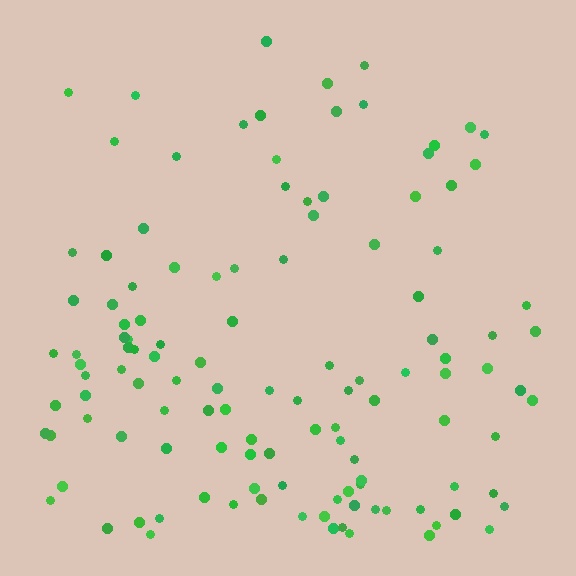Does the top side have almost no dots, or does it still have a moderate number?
Still a moderate number, just noticeably fewer than the bottom.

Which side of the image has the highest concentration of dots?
The bottom.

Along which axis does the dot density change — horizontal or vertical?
Vertical.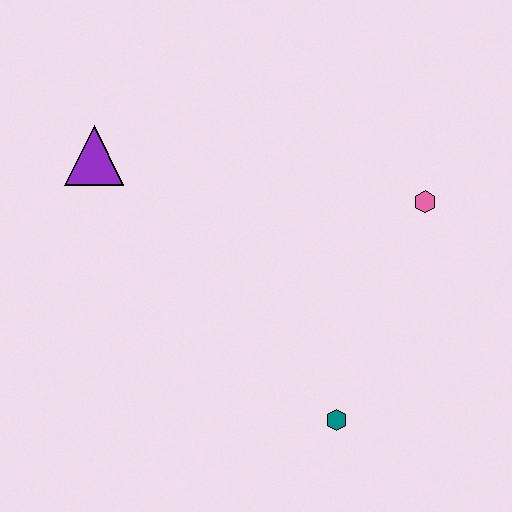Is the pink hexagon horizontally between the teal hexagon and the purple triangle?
No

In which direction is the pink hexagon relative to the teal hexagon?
The pink hexagon is above the teal hexagon.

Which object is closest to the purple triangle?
The pink hexagon is closest to the purple triangle.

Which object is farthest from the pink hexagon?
The purple triangle is farthest from the pink hexagon.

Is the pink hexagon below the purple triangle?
Yes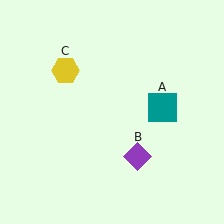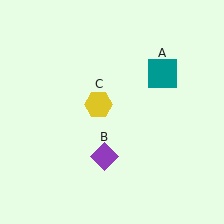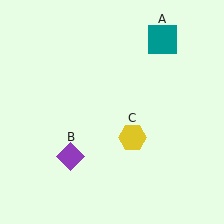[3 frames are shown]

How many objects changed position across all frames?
3 objects changed position: teal square (object A), purple diamond (object B), yellow hexagon (object C).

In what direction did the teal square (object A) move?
The teal square (object A) moved up.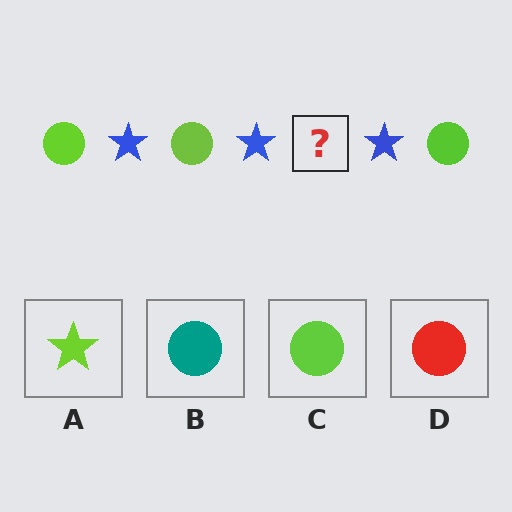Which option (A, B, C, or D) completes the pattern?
C.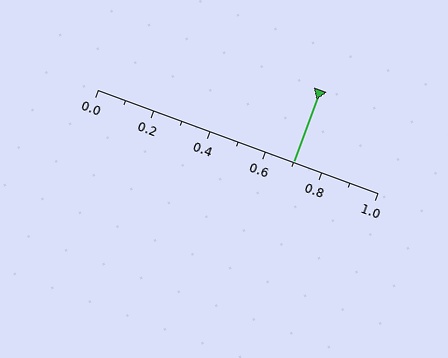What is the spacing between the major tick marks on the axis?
The major ticks are spaced 0.2 apart.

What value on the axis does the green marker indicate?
The marker indicates approximately 0.7.